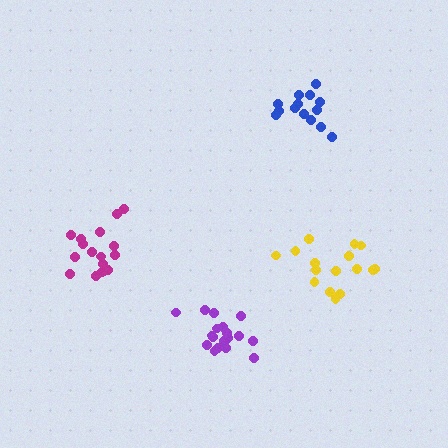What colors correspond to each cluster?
The clusters are colored: blue, yellow, purple, magenta.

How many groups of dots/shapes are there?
There are 4 groups.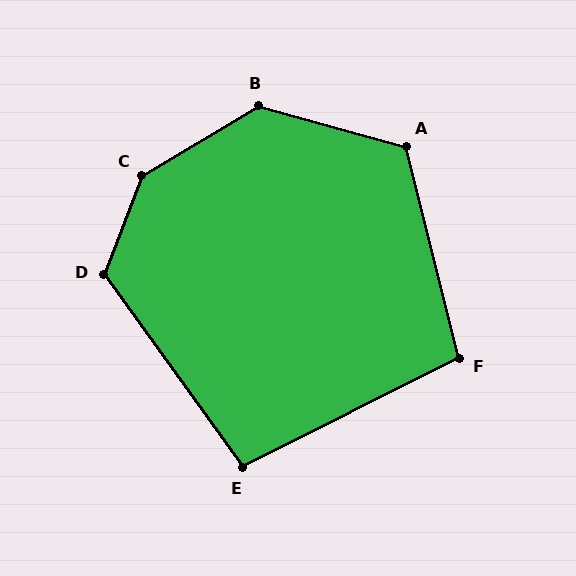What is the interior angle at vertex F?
Approximately 103 degrees (obtuse).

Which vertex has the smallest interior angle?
E, at approximately 99 degrees.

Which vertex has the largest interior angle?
C, at approximately 142 degrees.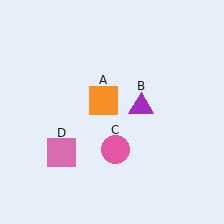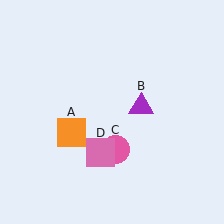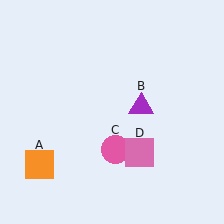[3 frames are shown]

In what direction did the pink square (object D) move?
The pink square (object D) moved right.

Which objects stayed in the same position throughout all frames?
Purple triangle (object B) and pink circle (object C) remained stationary.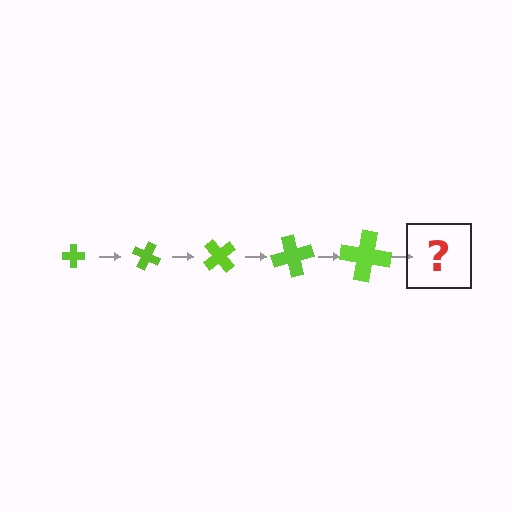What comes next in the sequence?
The next element should be a cross, larger than the previous one and rotated 125 degrees from the start.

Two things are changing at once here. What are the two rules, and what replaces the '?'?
The two rules are that the cross grows larger each step and it rotates 25 degrees each step. The '?' should be a cross, larger than the previous one and rotated 125 degrees from the start.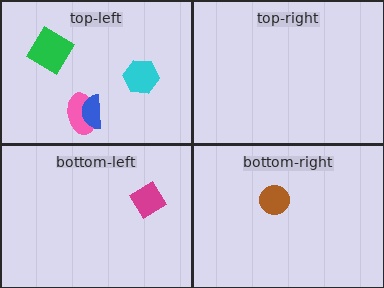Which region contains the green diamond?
The top-left region.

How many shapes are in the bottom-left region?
1.